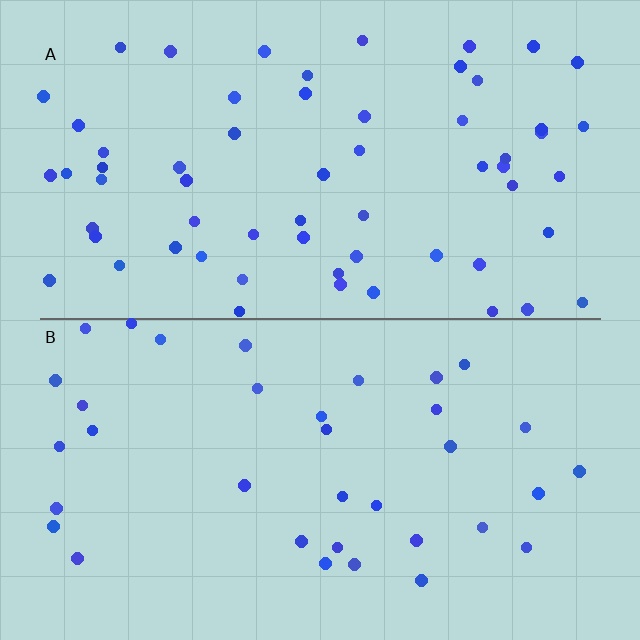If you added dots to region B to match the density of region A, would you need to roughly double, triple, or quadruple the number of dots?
Approximately double.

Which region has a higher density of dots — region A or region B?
A (the top).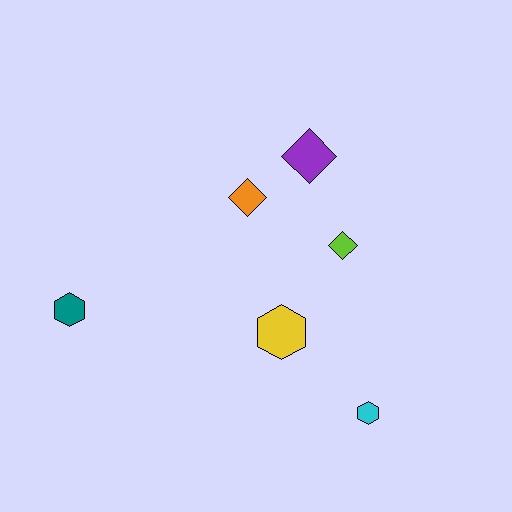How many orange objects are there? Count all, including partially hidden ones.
There is 1 orange object.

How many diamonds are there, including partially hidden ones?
There are 3 diamonds.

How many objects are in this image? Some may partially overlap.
There are 6 objects.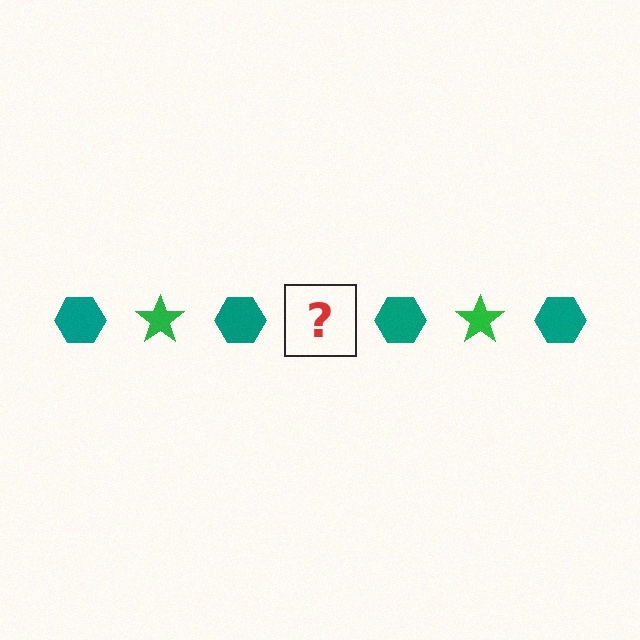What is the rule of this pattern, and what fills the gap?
The rule is that the pattern alternates between teal hexagon and green star. The gap should be filled with a green star.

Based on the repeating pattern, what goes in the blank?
The blank should be a green star.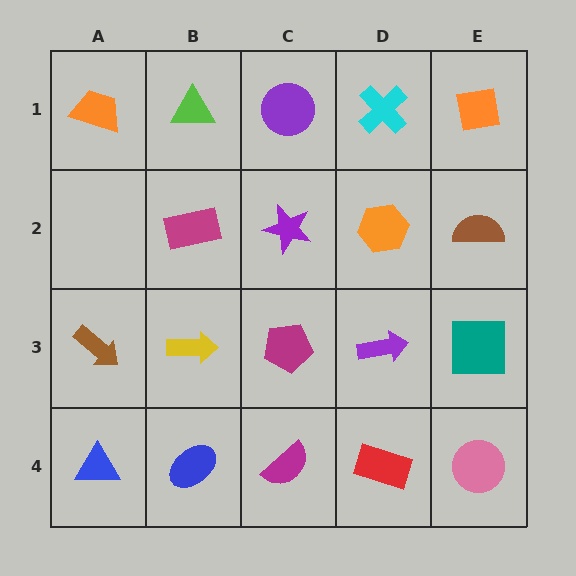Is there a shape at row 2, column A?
No, that cell is empty.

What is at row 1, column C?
A purple circle.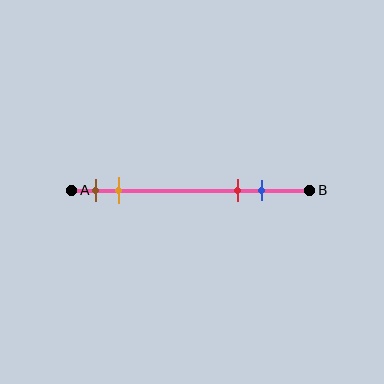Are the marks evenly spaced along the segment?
No, the marks are not evenly spaced.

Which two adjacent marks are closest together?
The brown and orange marks are the closest adjacent pair.